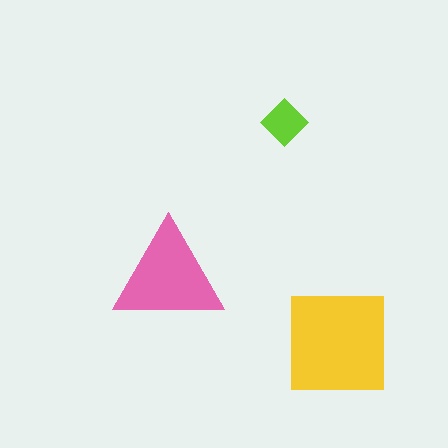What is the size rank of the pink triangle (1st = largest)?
2nd.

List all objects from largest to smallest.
The yellow square, the pink triangle, the lime diamond.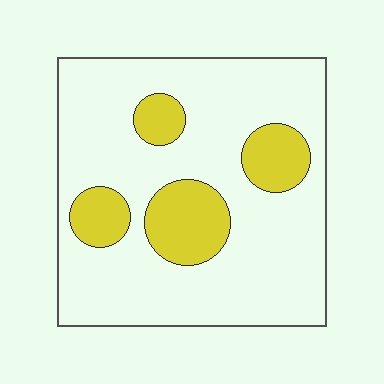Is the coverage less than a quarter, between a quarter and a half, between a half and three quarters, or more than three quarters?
Less than a quarter.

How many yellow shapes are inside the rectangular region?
4.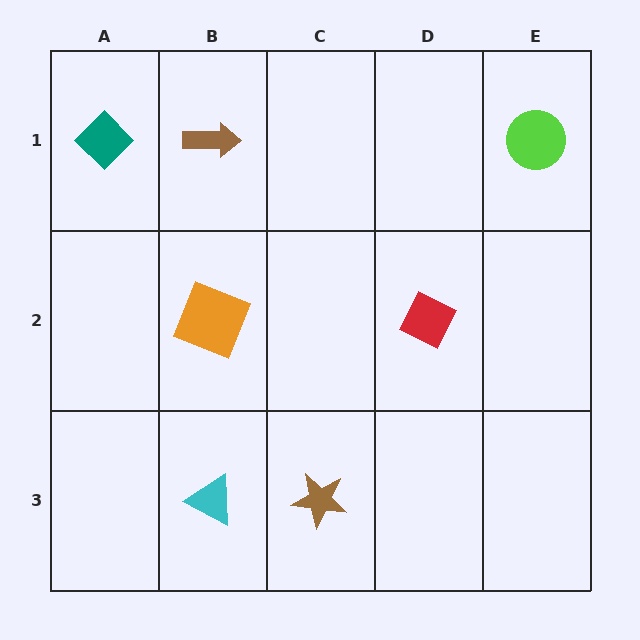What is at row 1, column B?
A brown arrow.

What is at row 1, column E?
A lime circle.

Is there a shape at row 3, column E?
No, that cell is empty.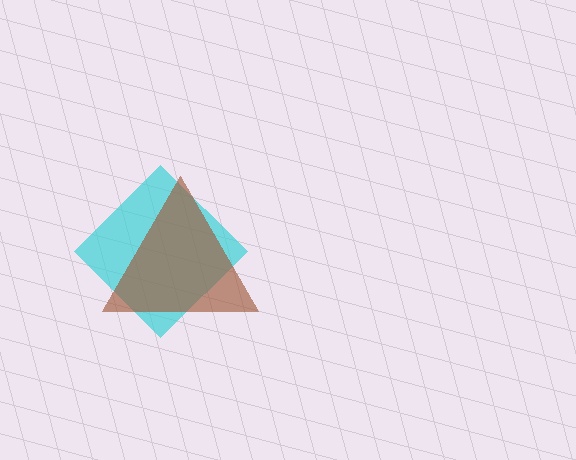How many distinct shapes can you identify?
There are 2 distinct shapes: a cyan diamond, a brown triangle.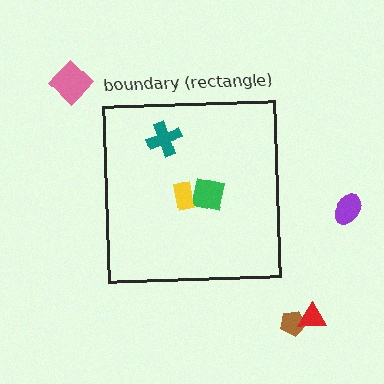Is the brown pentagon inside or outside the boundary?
Outside.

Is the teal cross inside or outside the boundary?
Inside.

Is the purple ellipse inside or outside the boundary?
Outside.